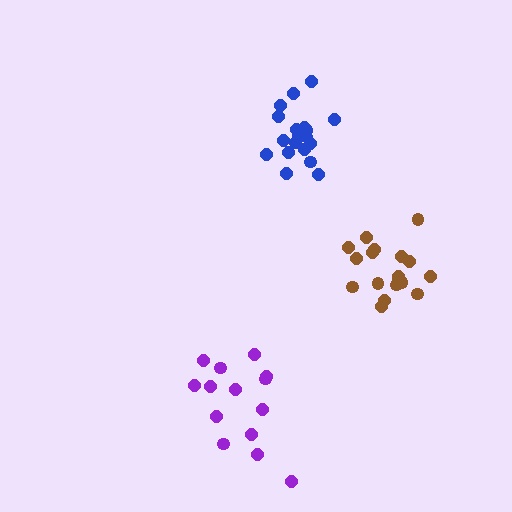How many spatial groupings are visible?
There are 3 spatial groupings.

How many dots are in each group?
Group 1: 18 dots, Group 2: 14 dots, Group 3: 19 dots (51 total).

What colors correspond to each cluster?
The clusters are colored: brown, purple, blue.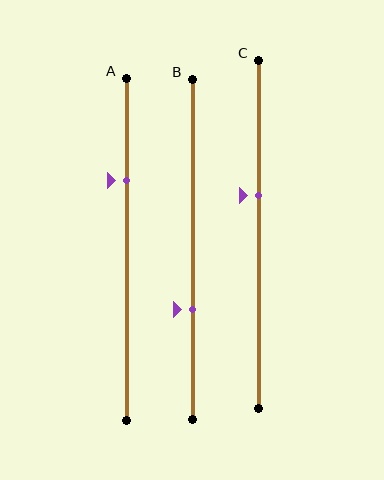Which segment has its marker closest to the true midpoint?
Segment C has its marker closest to the true midpoint.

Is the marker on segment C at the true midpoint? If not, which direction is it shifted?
No, the marker on segment C is shifted upward by about 11% of the segment length.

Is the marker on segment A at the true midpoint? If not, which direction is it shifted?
No, the marker on segment A is shifted upward by about 20% of the segment length.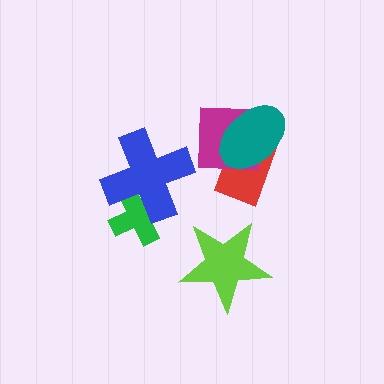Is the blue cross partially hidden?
No, no other shape covers it.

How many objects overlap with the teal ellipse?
2 objects overlap with the teal ellipse.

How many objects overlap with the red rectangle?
2 objects overlap with the red rectangle.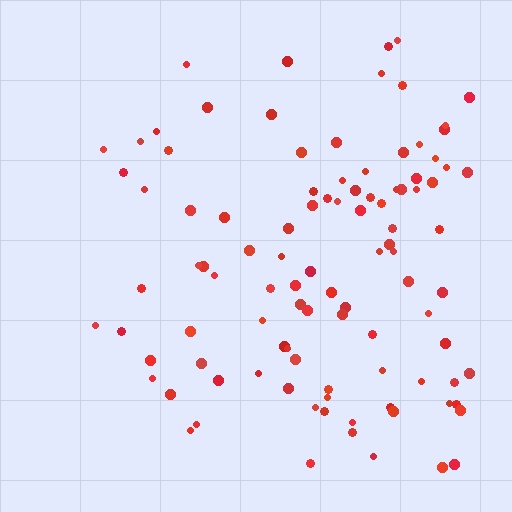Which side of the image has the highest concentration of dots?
The right.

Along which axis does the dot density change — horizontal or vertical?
Horizontal.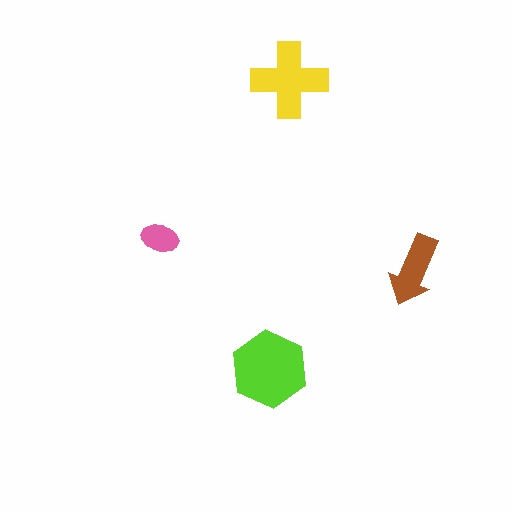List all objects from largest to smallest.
The lime hexagon, the yellow cross, the brown arrow, the pink ellipse.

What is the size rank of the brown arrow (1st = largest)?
3rd.